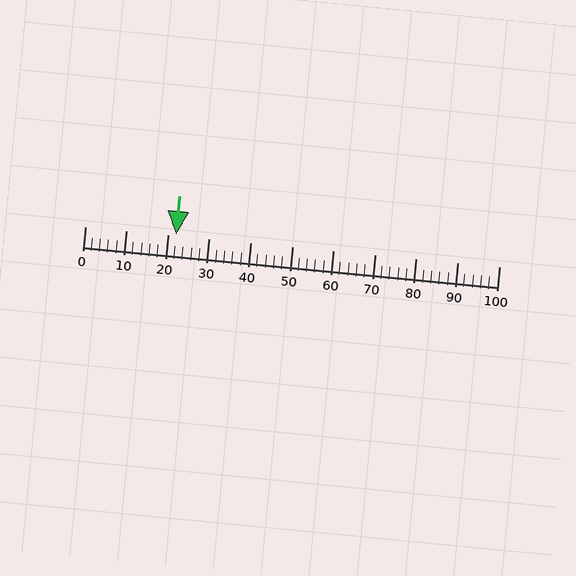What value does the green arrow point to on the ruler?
The green arrow points to approximately 22.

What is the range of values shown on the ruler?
The ruler shows values from 0 to 100.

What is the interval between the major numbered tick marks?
The major tick marks are spaced 10 units apart.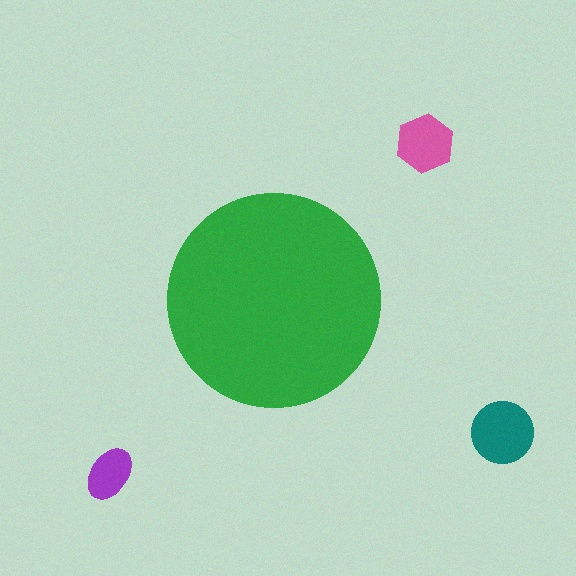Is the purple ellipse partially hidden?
No, the purple ellipse is fully visible.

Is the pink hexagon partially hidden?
No, the pink hexagon is fully visible.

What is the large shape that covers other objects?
A green circle.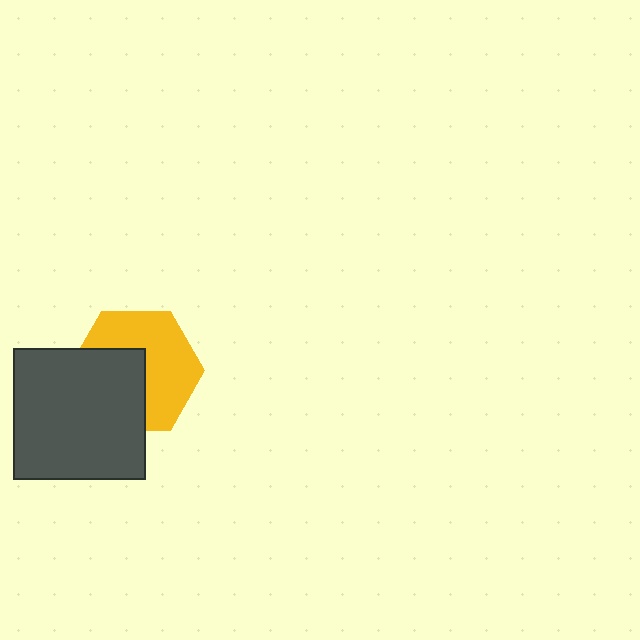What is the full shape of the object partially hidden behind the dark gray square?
The partially hidden object is a yellow hexagon.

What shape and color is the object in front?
The object in front is a dark gray square.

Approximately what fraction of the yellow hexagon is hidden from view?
Roughly 43% of the yellow hexagon is hidden behind the dark gray square.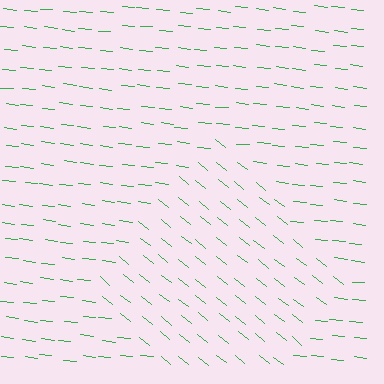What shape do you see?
I see a diamond.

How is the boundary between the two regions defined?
The boundary is defined purely by a change in line orientation (approximately 32 degrees difference). All lines are the same color and thickness.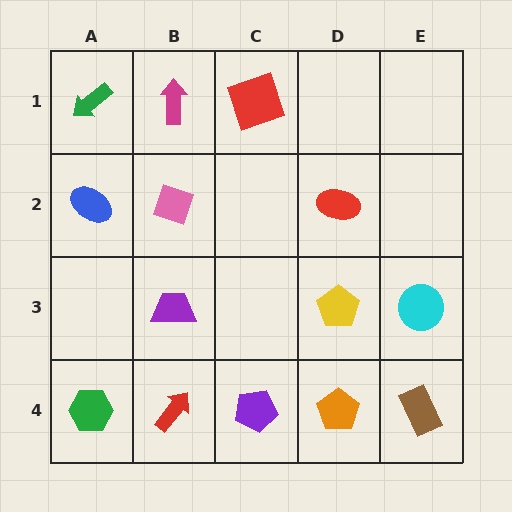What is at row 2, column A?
A blue ellipse.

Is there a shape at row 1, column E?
No, that cell is empty.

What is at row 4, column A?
A green hexagon.